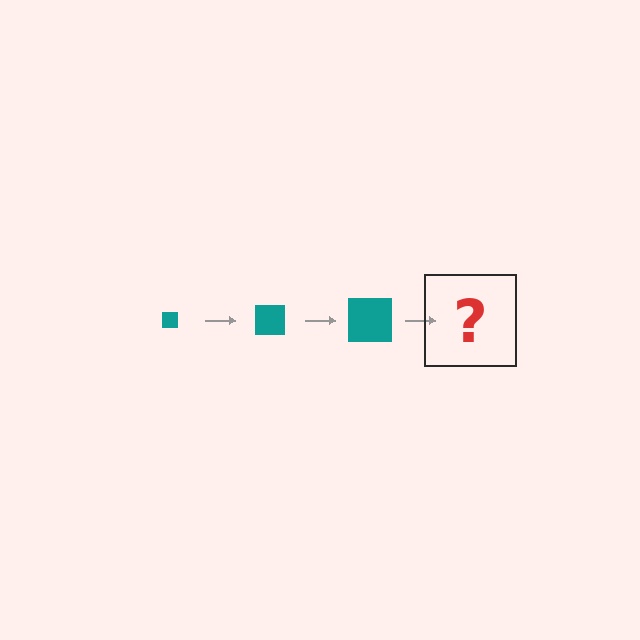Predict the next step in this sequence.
The next step is a teal square, larger than the previous one.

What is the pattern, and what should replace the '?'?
The pattern is that the square gets progressively larger each step. The '?' should be a teal square, larger than the previous one.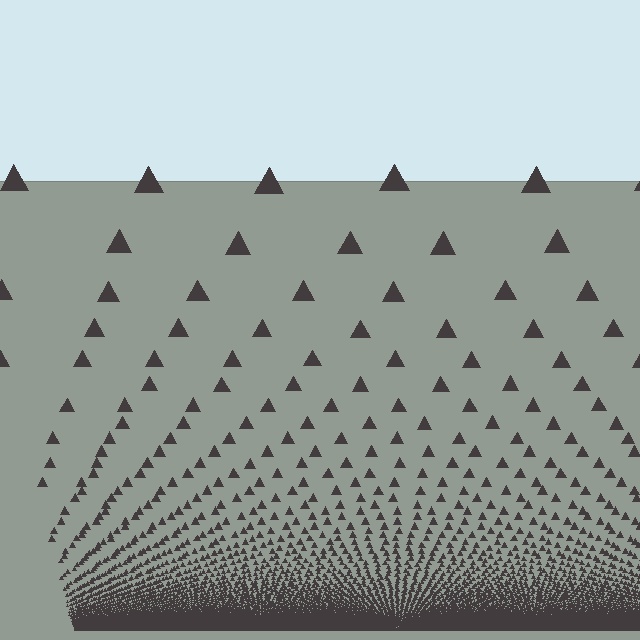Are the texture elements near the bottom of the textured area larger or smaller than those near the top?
Smaller. The gradient is inverted — elements near the bottom are smaller and denser.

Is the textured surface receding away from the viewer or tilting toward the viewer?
The surface appears to tilt toward the viewer. Texture elements get larger and sparser toward the top.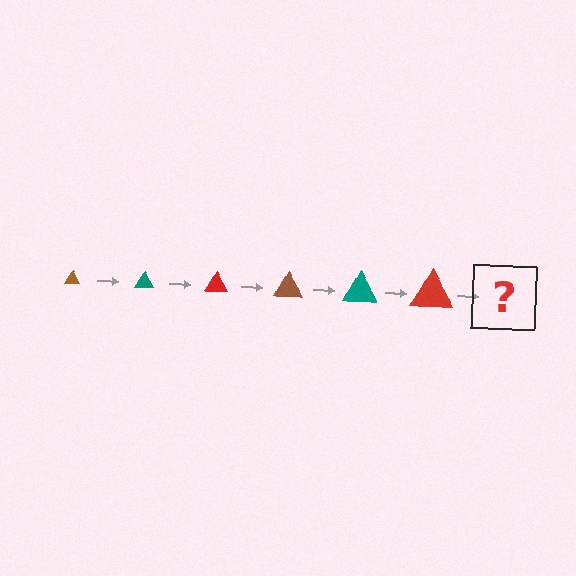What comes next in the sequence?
The next element should be a brown triangle, larger than the previous one.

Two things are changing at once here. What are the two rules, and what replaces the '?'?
The two rules are that the triangle grows larger each step and the color cycles through brown, teal, and red. The '?' should be a brown triangle, larger than the previous one.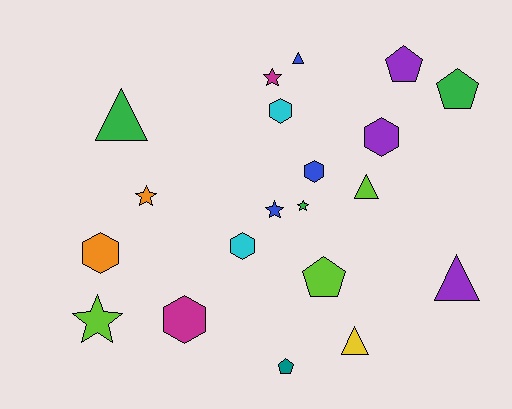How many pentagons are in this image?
There are 4 pentagons.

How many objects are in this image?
There are 20 objects.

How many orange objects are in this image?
There are 2 orange objects.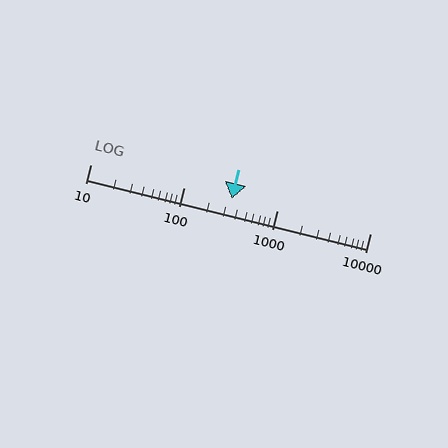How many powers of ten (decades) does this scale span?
The scale spans 3 decades, from 10 to 10000.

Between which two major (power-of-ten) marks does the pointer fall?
The pointer is between 100 and 1000.